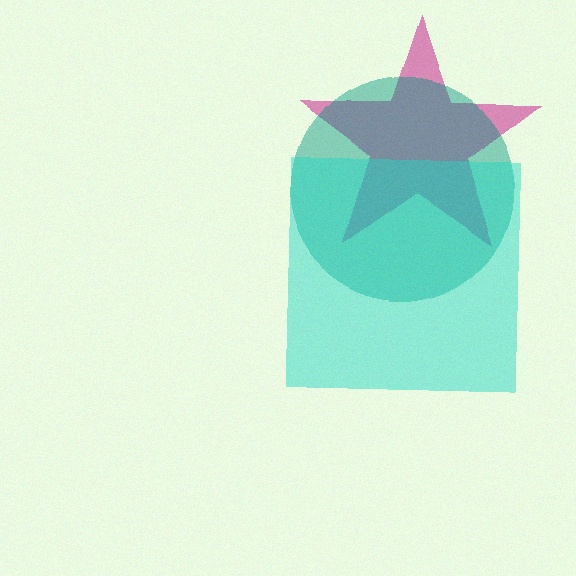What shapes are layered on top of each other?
The layered shapes are: a magenta star, a teal circle, a cyan square.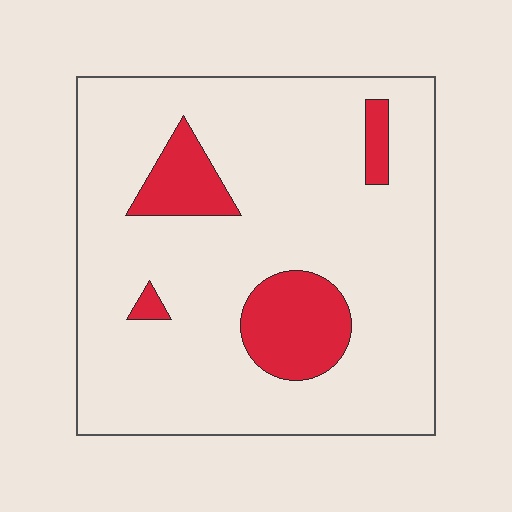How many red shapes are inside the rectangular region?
4.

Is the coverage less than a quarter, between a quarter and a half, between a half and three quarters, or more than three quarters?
Less than a quarter.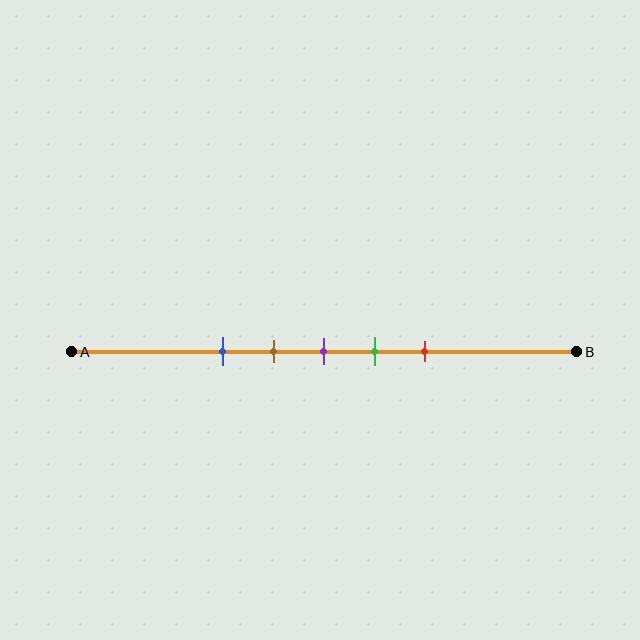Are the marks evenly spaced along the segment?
Yes, the marks are approximately evenly spaced.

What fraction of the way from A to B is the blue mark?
The blue mark is approximately 30% (0.3) of the way from A to B.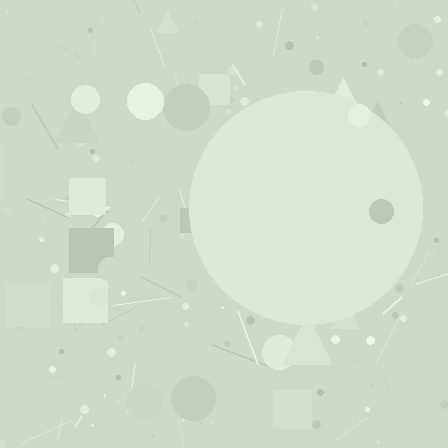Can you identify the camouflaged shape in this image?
The camouflaged shape is a circle.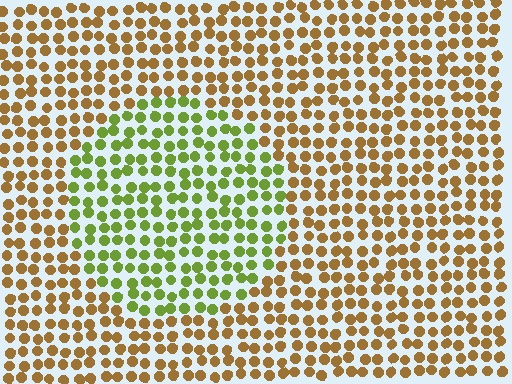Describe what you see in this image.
The image is filled with small brown elements in a uniform arrangement. A circle-shaped region is visible where the elements are tinted to a slightly different hue, forming a subtle color boundary.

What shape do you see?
I see a circle.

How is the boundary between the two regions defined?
The boundary is defined purely by a slight shift in hue (about 52 degrees). Spacing, size, and orientation are identical on both sides.